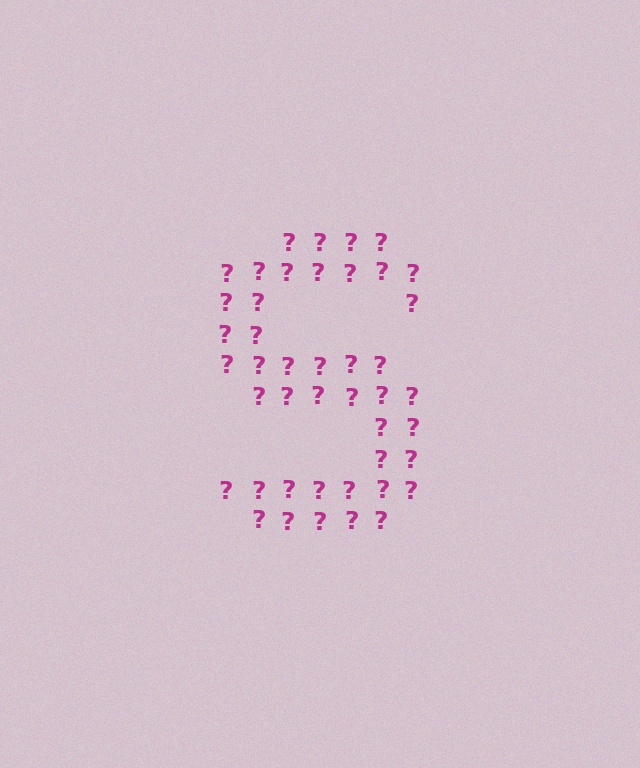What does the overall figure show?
The overall figure shows the letter S.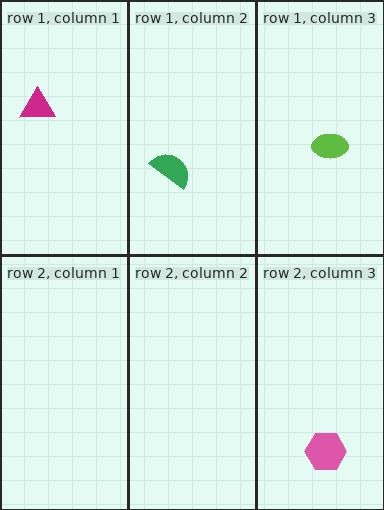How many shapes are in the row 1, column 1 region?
1.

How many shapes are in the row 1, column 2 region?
1.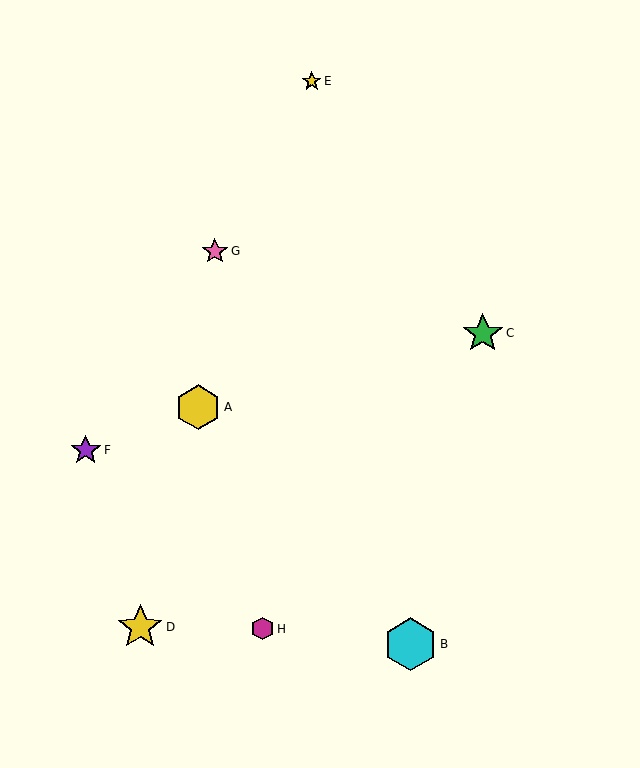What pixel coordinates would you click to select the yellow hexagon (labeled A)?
Click at (198, 407) to select the yellow hexagon A.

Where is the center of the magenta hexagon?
The center of the magenta hexagon is at (262, 629).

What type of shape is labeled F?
Shape F is a purple star.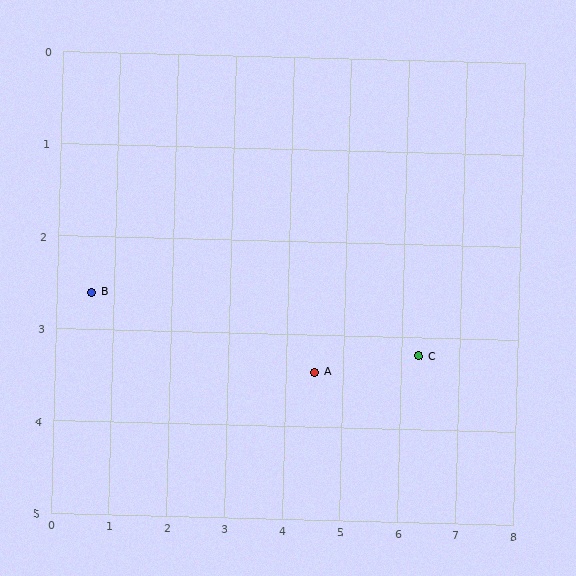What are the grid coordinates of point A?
Point A is at approximately (4.5, 3.4).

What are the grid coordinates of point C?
Point C is at approximately (6.3, 3.2).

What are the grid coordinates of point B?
Point B is at approximately (0.6, 2.6).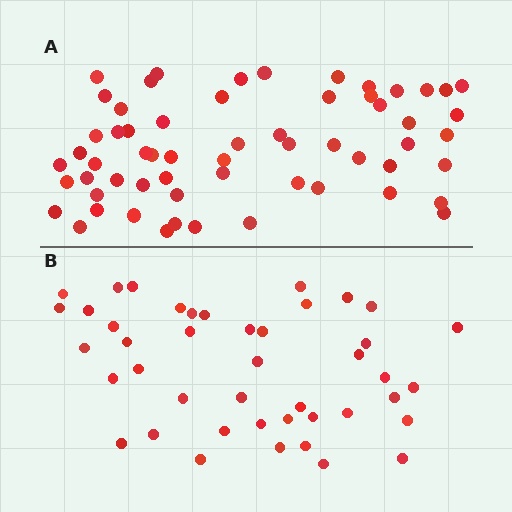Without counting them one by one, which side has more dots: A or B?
Region A (the top region) has more dots.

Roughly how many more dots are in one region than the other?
Region A has approximately 15 more dots than region B.